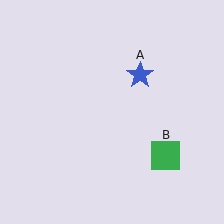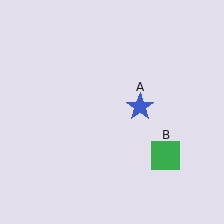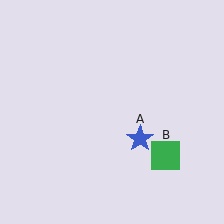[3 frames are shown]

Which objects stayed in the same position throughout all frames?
Green square (object B) remained stationary.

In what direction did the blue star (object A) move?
The blue star (object A) moved down.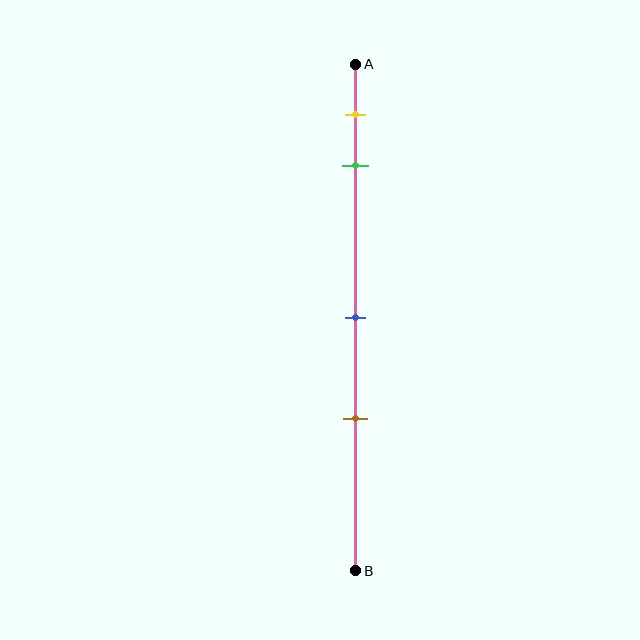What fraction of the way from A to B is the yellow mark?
The yellow mark is approximately 10% (0.1) of the way from A to B.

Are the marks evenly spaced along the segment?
No, the marks are not evenly spaced.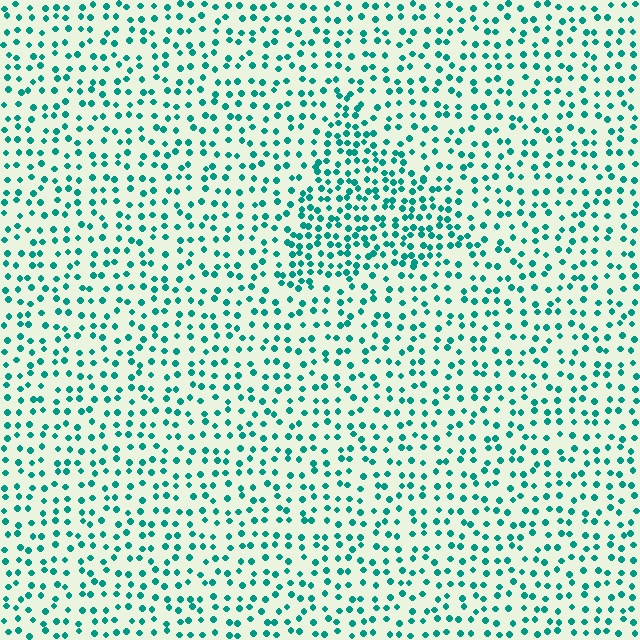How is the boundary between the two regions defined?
The boundary is defined by a change in element density (approximately 1.8x ratio). All elements are the same color, size, and shape.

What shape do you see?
I see a triangle.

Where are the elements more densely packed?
The elements are more densely packed inside the triangle boundary.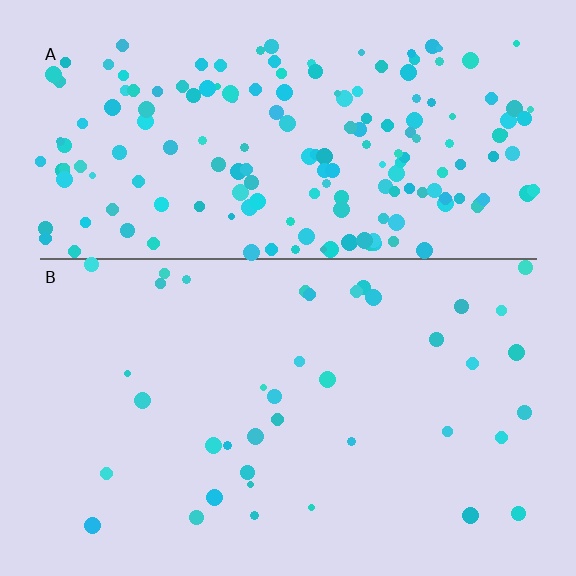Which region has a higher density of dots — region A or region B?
A (the top).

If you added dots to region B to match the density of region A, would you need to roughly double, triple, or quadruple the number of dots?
Approximately quadruple.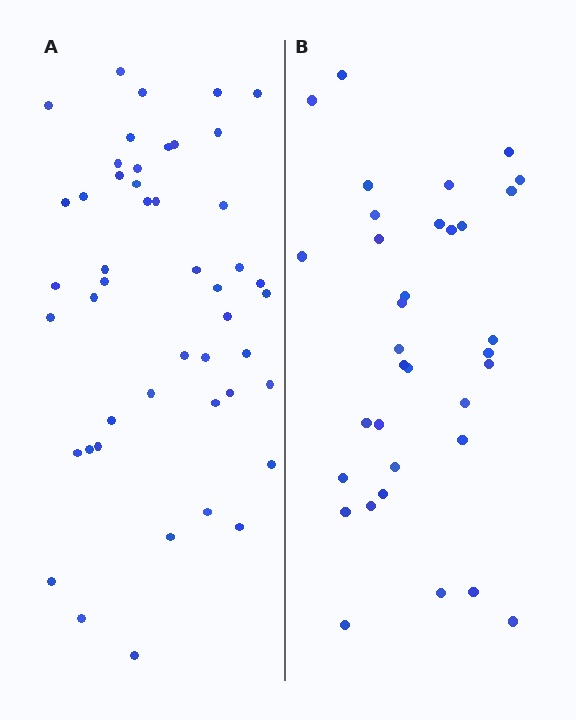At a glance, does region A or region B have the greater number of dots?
Region A (the left region) has more dots.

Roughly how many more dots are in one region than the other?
Region A has approximately 15 more dots than region B.